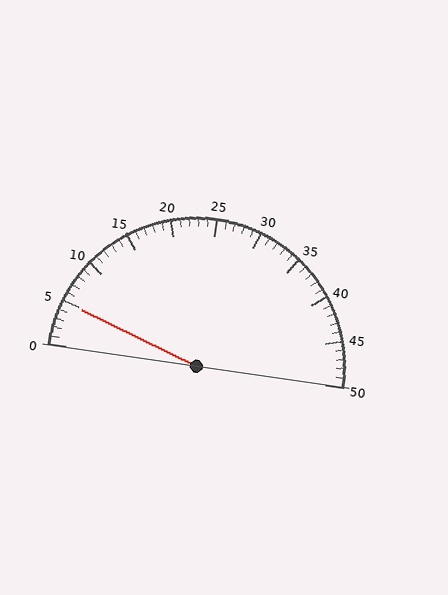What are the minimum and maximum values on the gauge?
The gauge ranges from 0 to 50.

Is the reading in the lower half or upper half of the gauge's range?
The reading is in the lower half of the range (0 to 50).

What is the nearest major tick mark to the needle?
The nearest major tick mark is 5.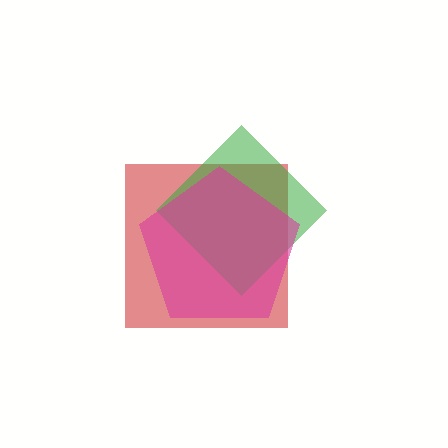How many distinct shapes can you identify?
There are 3 distinct shapes: a red square, a green diamond, a magenta pentagon.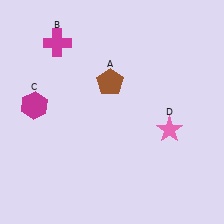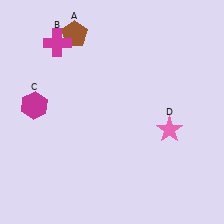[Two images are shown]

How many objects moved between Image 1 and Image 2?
1 object moved between the two images.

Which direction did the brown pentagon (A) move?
The brown pentagon (A) moved up.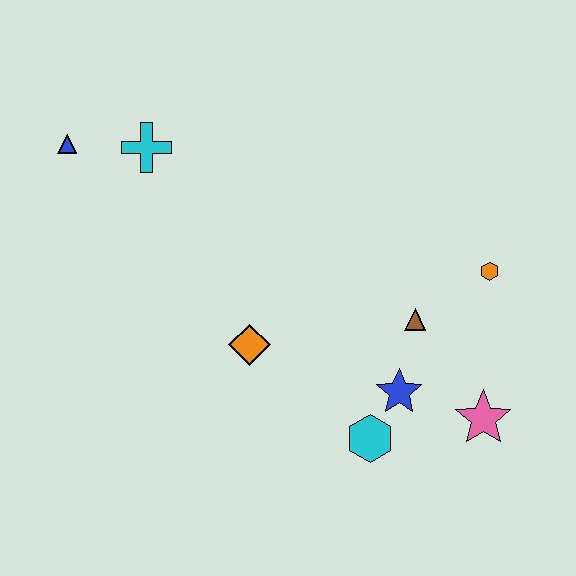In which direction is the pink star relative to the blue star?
The pink star is to the right of the blue star.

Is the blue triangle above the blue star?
Yes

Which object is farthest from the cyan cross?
The pink star is farthest from the cyan cross.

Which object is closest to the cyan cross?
The blue triangle is closest to the cyan cross.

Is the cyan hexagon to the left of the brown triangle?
Yes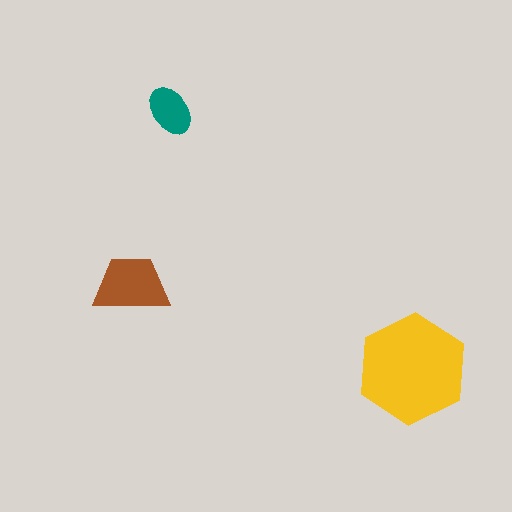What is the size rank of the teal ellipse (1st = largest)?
3rd.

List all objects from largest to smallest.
The yellow hexagon, the brown trapezoid, the teal ellipse.